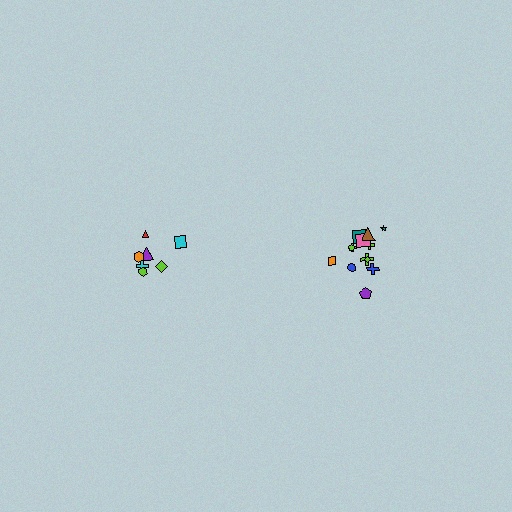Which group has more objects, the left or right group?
The right group.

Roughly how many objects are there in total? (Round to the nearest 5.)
Roughly 25 objects in total.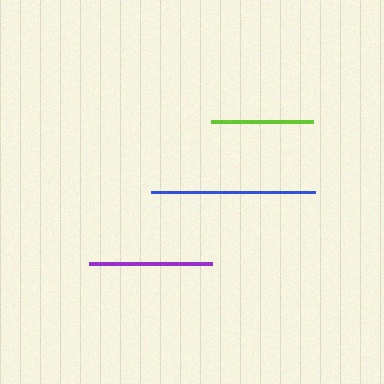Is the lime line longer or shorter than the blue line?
The blue line is longer than the lime line.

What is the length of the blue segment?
The blue segment is approximately 163 pixels long.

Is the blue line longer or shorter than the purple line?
The blue line is longer than the purple line.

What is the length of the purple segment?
The purple segment is approximately 123 pixels long.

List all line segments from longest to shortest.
From longest to shortest: blue, purple, lime.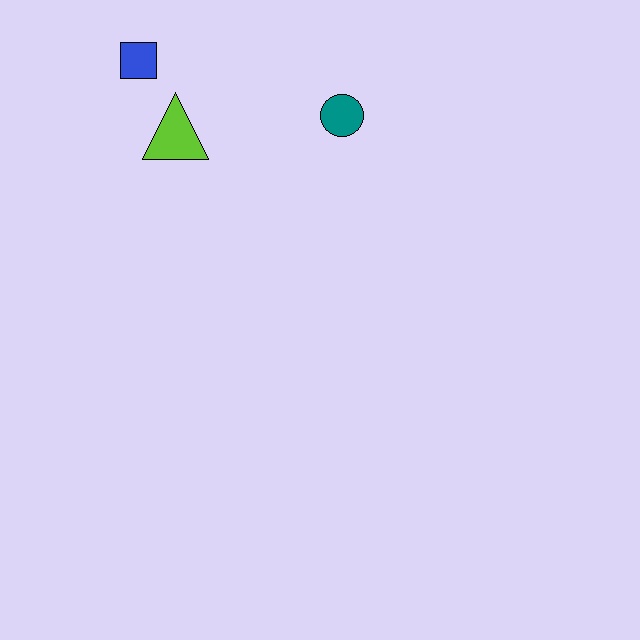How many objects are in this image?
There are 3 objects.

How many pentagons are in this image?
There are no pentagons.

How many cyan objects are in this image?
There are no cyan objects.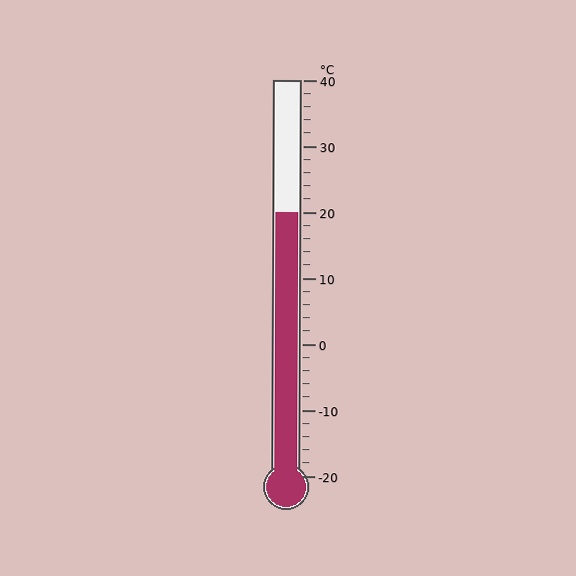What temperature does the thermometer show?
The thermometer shows approximately 20°C.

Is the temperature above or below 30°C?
The temperature is below 30°C.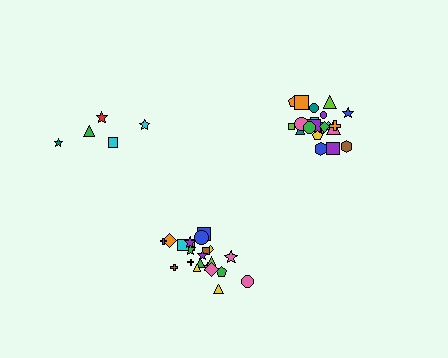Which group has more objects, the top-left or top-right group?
The top-right group.